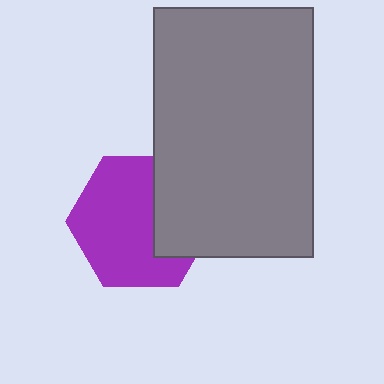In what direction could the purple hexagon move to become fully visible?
The purple hexagon could move left. That would shift it out from behind the gray rectangle entirely.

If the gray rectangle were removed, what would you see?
You would see the complete purple hexagon.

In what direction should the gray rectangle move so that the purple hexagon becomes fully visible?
The gray rectangle should move right. That is the shortest direction to clear the overlap and leave the purple hexagon fully visible.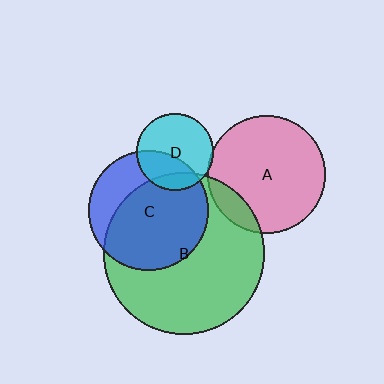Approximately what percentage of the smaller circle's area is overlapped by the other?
Approximately 70%.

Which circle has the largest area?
Circle B (green).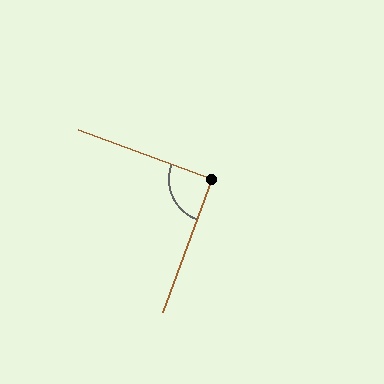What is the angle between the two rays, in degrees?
Approximately 90 degrees.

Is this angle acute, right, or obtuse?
It is approximately a right angle.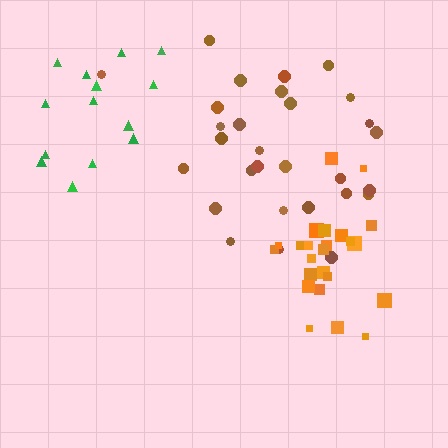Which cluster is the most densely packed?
Orange.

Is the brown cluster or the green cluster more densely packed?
Green.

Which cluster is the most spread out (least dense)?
Brown.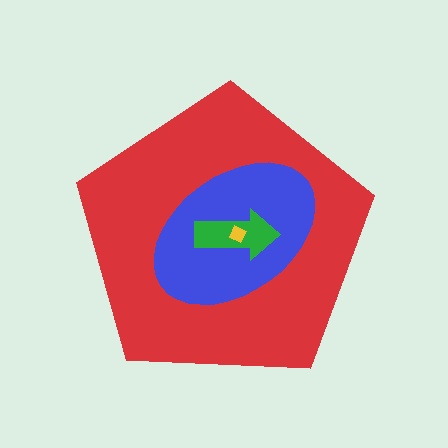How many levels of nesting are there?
4.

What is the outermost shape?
The red pentagon.